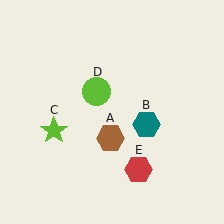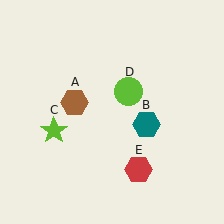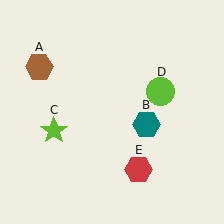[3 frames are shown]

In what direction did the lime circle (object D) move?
The lime circle (object D) moved right.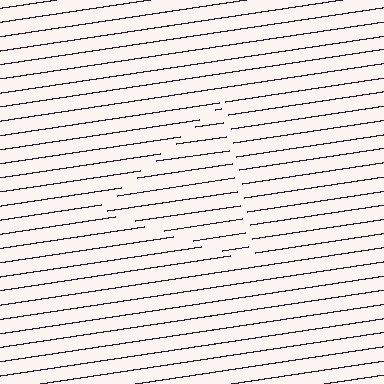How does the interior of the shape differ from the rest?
The interior of the shape contains the same grating, shifted by half a period — the contour is defined by the phase discontinuity where line-ends from the inner and outer gratings abut.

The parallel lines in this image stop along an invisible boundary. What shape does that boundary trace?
An illusory triangle. The interior of the shape contains the same grating, shifted by half a period — the contour is defined by the phase discontinuity where line-ends from the inner and outer gratings abut.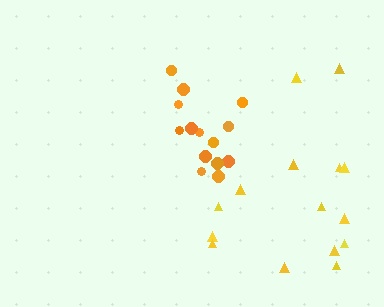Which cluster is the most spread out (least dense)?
Yellow.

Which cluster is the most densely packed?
Orange.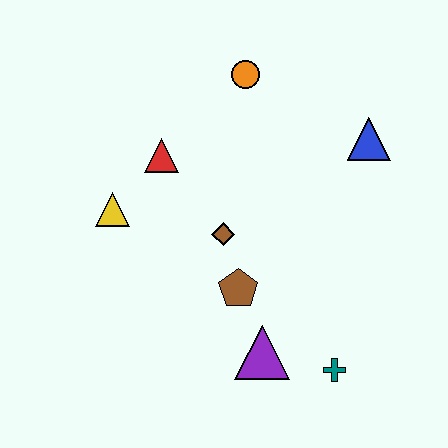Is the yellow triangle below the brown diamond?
No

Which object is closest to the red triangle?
The yellow triangle is closest to the red triangle.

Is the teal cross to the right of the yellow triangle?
Yes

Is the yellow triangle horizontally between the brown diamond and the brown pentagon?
No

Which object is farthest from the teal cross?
The orange circle is farthest from the teal cross.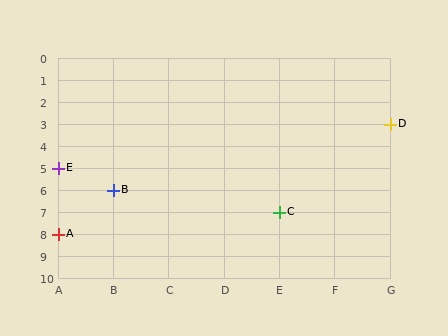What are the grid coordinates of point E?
Point E is at grid coordinates (A, 5).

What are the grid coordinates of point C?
Point C is at grid coordinates (E, 7).